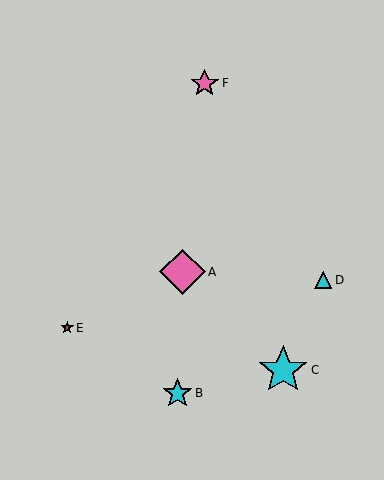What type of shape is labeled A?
Shape A is a pink diamond.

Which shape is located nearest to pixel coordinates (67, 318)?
The brown star (labeled E) at (67, 328) is nearest to that location.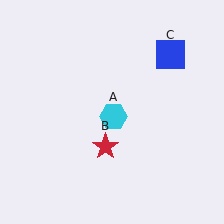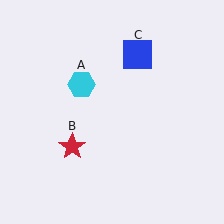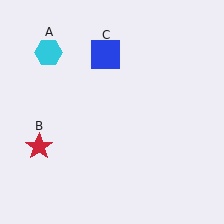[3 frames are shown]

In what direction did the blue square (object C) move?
The blue square (object C) moved left.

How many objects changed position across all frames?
3 objects changed position: cyan hexagon (object A), red star (object B), blue square (object C).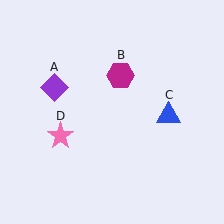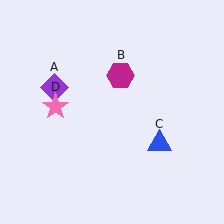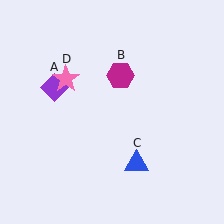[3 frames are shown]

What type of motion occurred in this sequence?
The blue triangle (object C), pink star (object D) rotated clockwise around the center of the scene.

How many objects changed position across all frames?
2 objects changed position: blue triangle (object C), pink star (object D).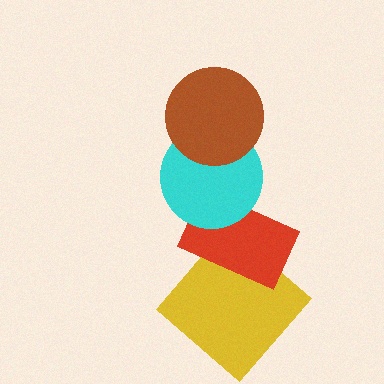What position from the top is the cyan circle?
The cyan circle is 2nd from the top.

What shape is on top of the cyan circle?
The brown circle is on top of the cyan circle.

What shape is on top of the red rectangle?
The cyan circle is on top of the red rectangle.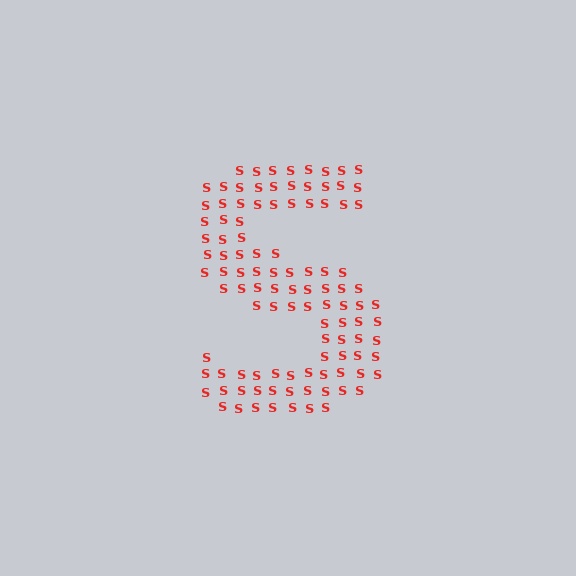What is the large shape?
The large shape is the letter S.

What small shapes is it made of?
It is made of small letter S's.